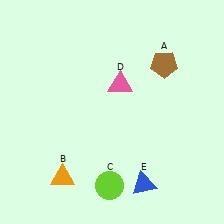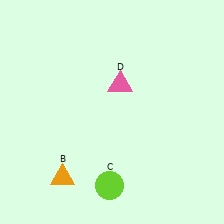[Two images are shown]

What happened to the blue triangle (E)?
The blue triangle (E) was removed in Image 2. It was in the bottom-right area of Image 1.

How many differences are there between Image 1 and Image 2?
There are 2 differences between the two images.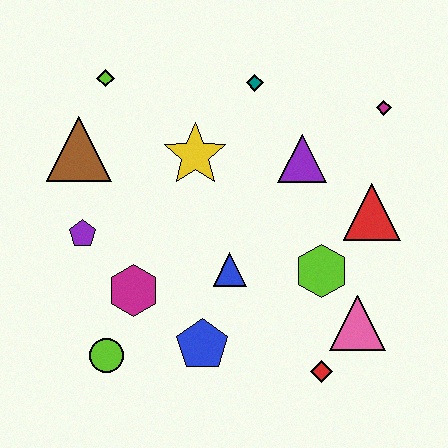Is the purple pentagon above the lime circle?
Yes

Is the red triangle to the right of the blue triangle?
Yes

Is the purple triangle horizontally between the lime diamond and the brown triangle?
No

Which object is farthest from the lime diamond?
The red diamond is farthest from the lime diamond.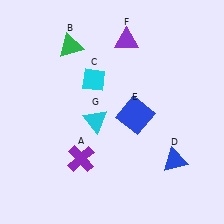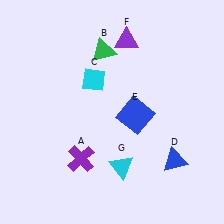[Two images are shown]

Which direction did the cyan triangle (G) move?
The cyan triangle (G) moved down.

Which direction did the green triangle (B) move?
The green triangle (B) moved right.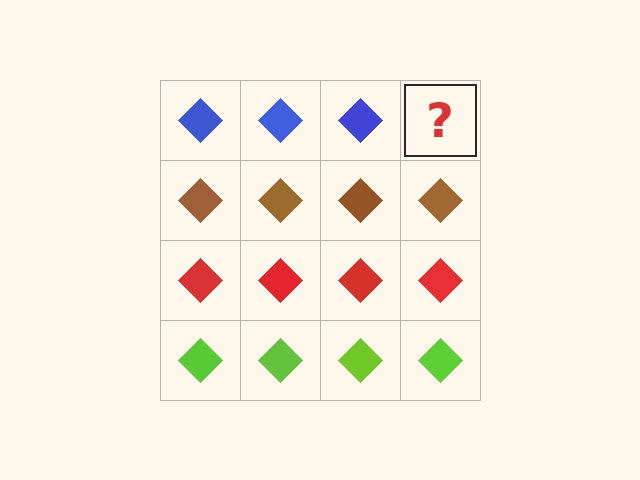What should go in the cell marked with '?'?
The missing cell should contain a blue diamond.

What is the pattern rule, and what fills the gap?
The rule is that each row has a consistent color. The gap should be filled with a blue diamond.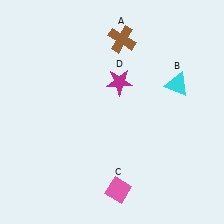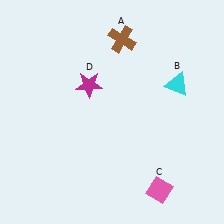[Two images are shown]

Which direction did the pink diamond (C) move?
The pink diamond (C) moved right.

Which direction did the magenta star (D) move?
The magenta star (D) moved left.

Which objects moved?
The objects that moved are: the pink diamond (C), the magenta star (D).